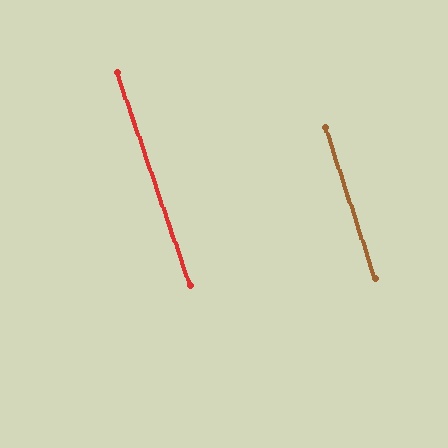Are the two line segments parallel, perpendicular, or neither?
Parallel — their directions differ by only 0.9°.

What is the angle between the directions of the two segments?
Approximately 1 degree.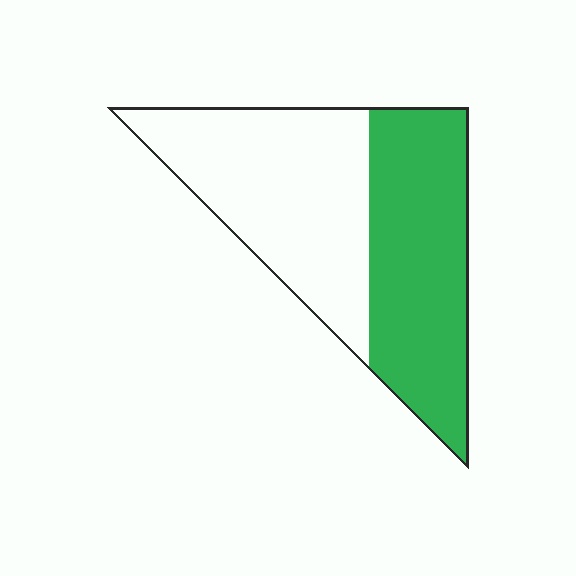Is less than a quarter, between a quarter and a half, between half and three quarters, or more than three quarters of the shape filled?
Between a quarter and a half.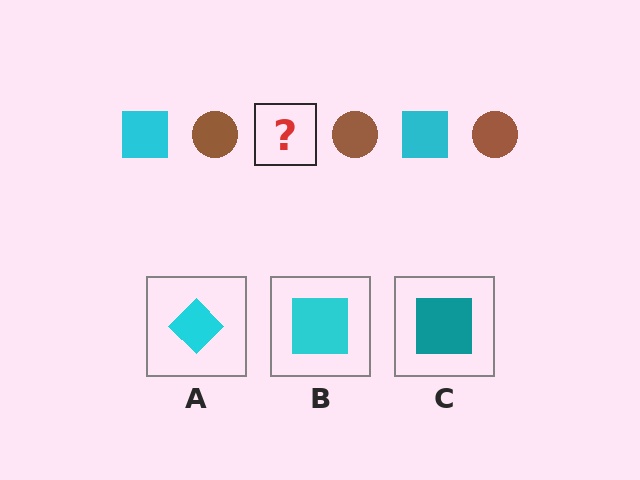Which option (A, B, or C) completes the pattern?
B.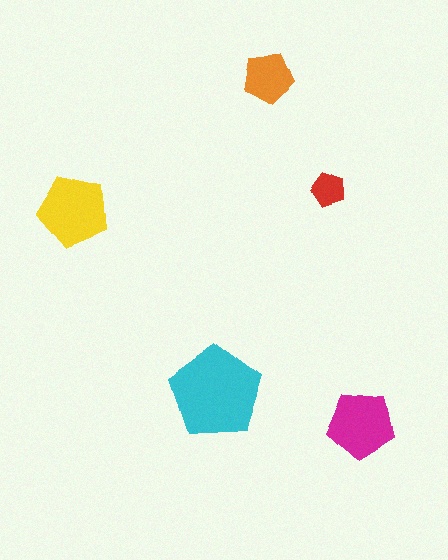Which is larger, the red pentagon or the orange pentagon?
The orange one.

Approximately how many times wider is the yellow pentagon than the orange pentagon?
About 1.5 times wider.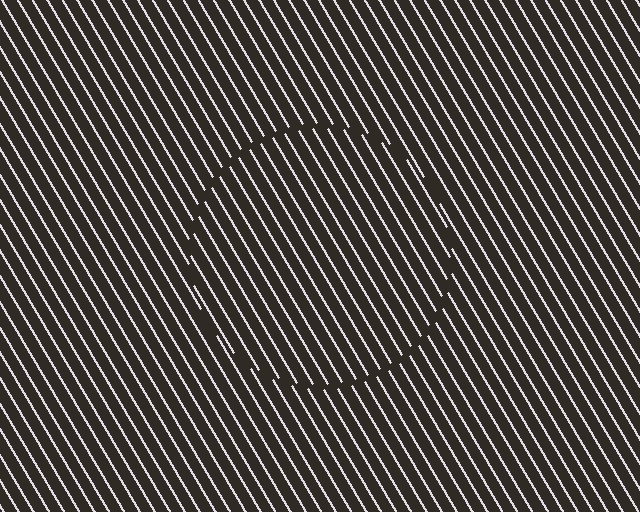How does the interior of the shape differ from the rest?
The interior of the shape contains the same grating, shifted by half a period — the contour is defined by the phase discontinuity where line-ends from the inner and outer gratings abut.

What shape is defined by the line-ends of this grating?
An illusory circle. The interior of the shape contains the same grating, shifted by half a period — the contour is defined by the phase discontinuity where line-ends from the inner and outer gratings abut.